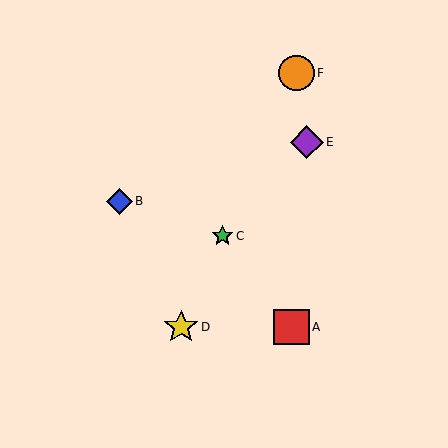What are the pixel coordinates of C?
Object C is at (223, 236).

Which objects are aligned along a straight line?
Objects C, D, F are aligned along a straight line.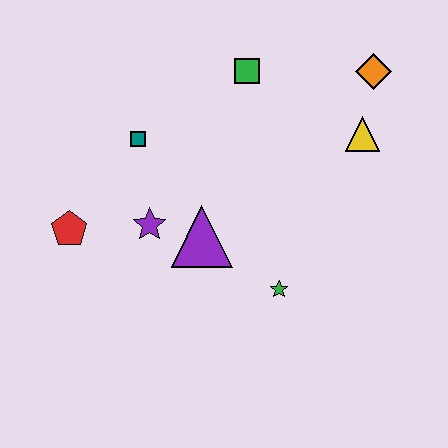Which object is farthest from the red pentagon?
The orange diamond is farthest from the red pentagon.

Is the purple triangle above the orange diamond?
No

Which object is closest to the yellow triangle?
The orange diamond is closest to the yellow triangle.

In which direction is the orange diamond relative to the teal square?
The orange diamond is to the right of the teal square.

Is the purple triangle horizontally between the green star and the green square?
No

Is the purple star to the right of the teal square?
Yes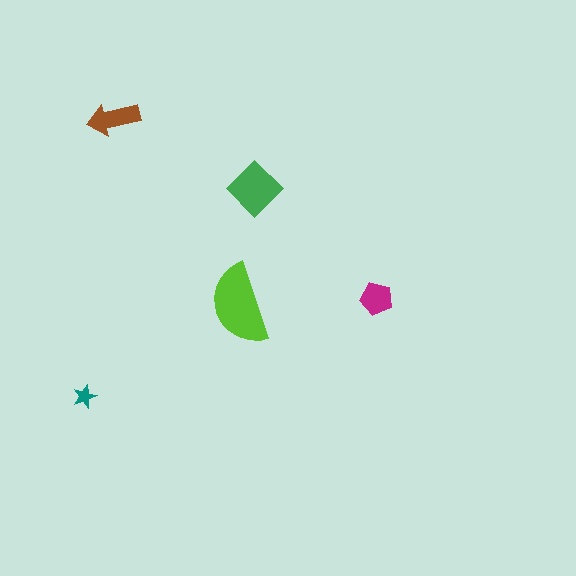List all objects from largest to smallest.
The lime semicircle, the green diamond, the brown arrow, the magenta pentagon, the teal star.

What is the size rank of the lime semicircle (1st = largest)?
1st.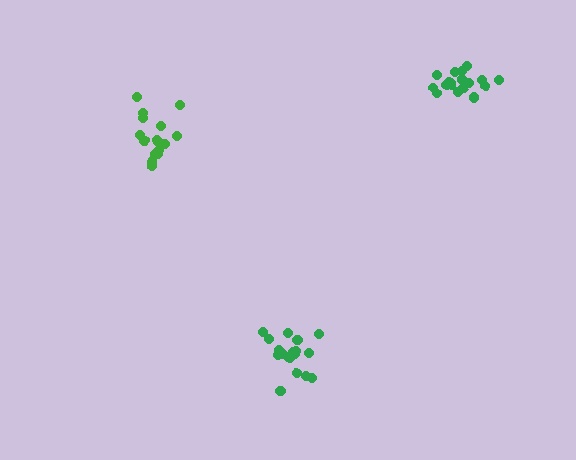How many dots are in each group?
Group 1: 17 dots, Group 2: 20 dots, Group 3: 19 dots (56 total).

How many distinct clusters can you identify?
There are 3 distinct clusters.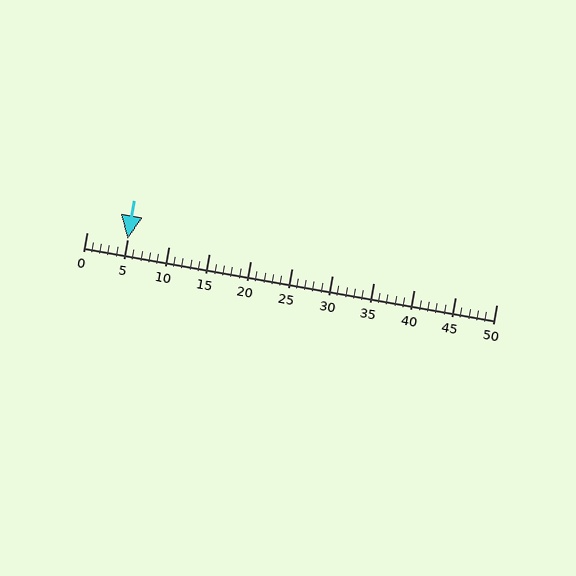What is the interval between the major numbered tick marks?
The major tick marks are spaced 5 units apart.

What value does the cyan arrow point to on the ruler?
The cyan arrow points to approximately 5.